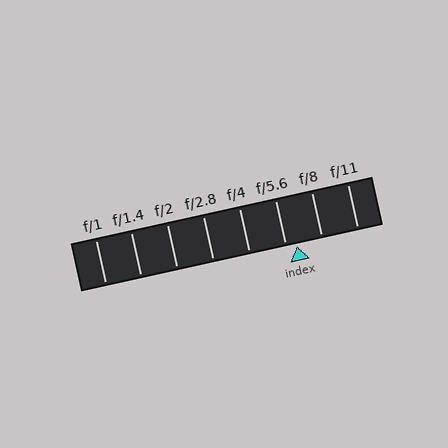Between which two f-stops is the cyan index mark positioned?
The index mark is between f/5.6 and f/8.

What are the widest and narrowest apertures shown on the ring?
The widest aperture shown is f/1 and the narrowest is f/11.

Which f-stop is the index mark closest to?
The index mark is closest to f/5.6.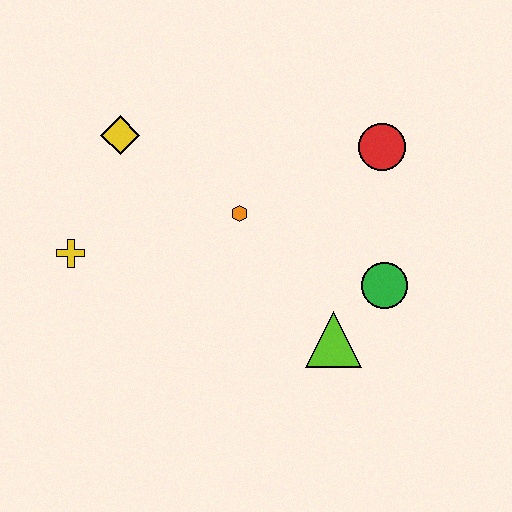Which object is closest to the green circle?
The lime triangle is closest to the green circle.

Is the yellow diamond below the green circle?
No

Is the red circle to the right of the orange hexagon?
Yes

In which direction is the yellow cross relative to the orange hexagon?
The yellow cross is to the left of the orange hexagon.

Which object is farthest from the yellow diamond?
The green circle is farthest from the yellow diamond.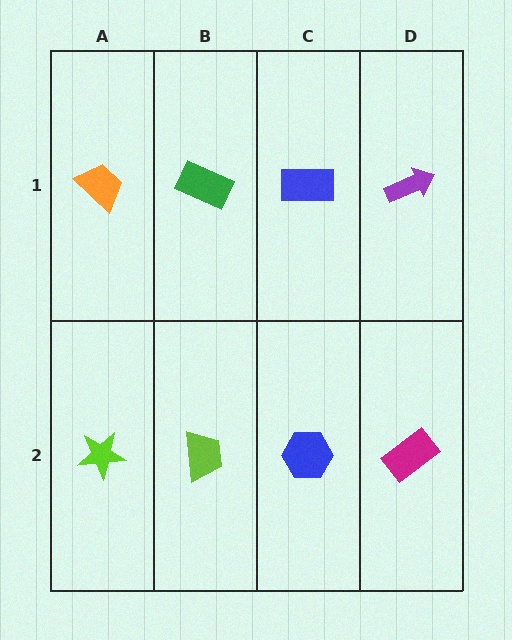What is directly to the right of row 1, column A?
A green rectangle.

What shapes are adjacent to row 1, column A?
A lime star (row 2, column A), a green rectangle (row 1, column B).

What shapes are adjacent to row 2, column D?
A purple arrow (row 1, column D), a blue hexagon (row 2, column C).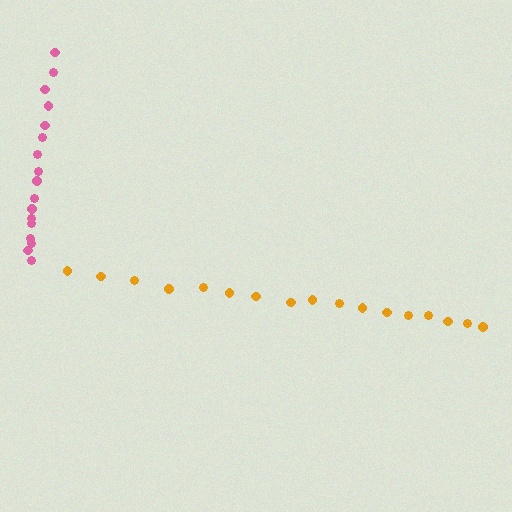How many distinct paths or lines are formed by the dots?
There are 2 distinct paths.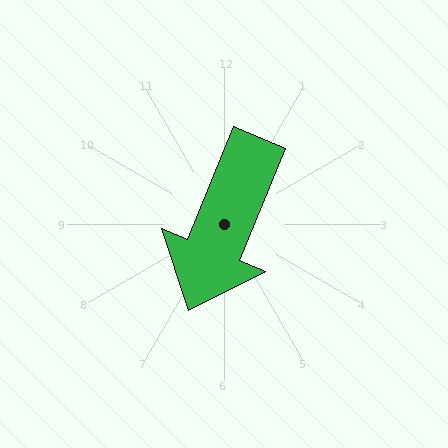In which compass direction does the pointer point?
South.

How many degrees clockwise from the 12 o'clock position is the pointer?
Approximately 202 degrees.